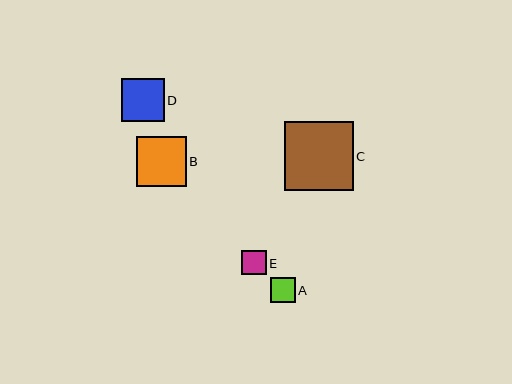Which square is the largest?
Square C is the largest with a size of approximately 69 pixels.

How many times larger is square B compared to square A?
Square B is approximately 2.0 times the size of square A.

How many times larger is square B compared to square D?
Square B is approximately 1.2 times the size of square D.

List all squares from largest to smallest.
From largest to smallest: C, B, D, A, E.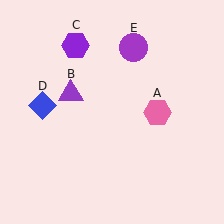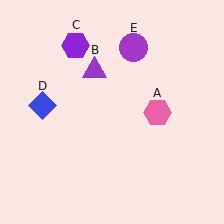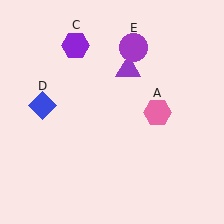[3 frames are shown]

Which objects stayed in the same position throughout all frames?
Pink hexagon (object A) and purple hexagon (object C) and blue diamond (object D) and purple circle (object E) remained stationary.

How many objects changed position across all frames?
1 object changed position: purple triangle (object B).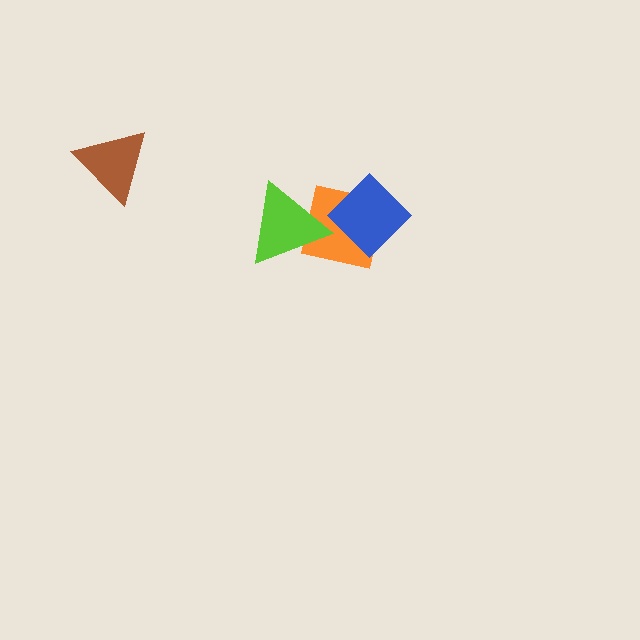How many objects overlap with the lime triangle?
1 object overlaps with the lime triangle.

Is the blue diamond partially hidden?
No, no other shape covers it.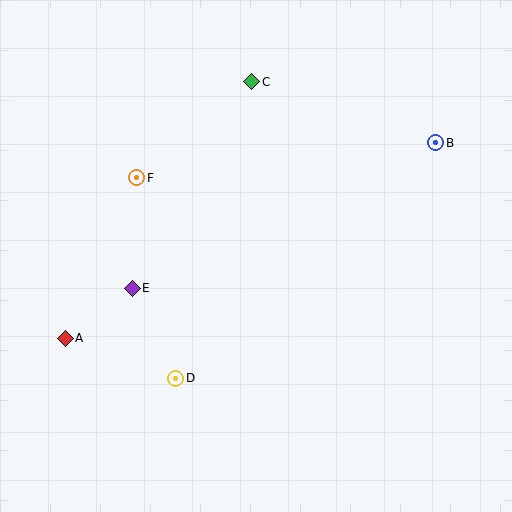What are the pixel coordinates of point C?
Point C is at (252, 82).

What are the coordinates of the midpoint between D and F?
The midpoint between D and F is at (156, 278).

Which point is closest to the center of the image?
Point E at (132, 288) is closest to the center.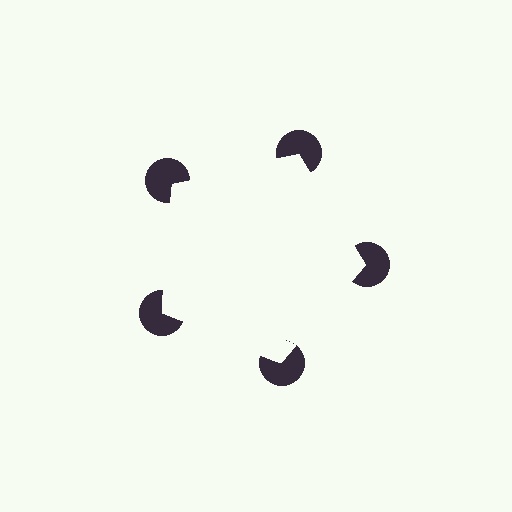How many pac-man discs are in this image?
There are 5 — one at each vertex of the illusory pentagon.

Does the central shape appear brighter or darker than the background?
It typically appears slightly brighter than the background, even though no actual brightness change is drawn.